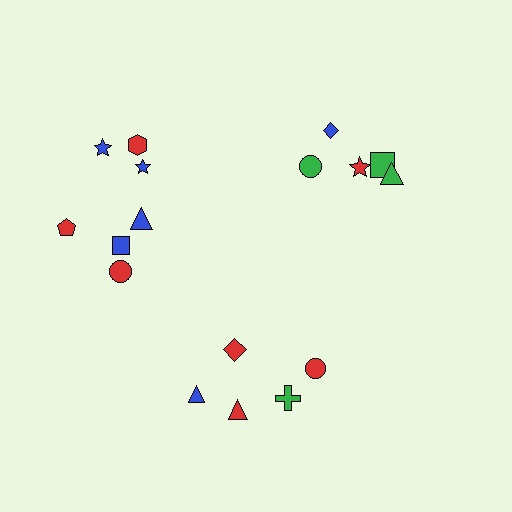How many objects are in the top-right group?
There are 5 objects.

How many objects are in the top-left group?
There are 7 objects.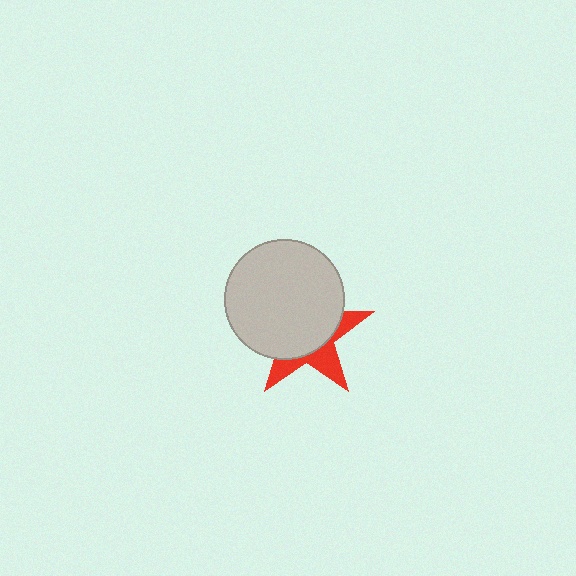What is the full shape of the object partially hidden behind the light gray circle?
The partially hidden object is a red star.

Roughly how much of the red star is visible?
A small part of it is visible (roughly 35%).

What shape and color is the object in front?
The object in front is a light gray circle.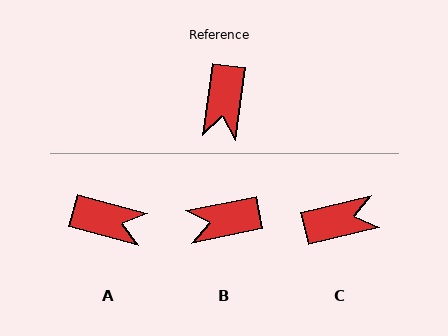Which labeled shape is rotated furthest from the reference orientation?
C, about 111 degrees away.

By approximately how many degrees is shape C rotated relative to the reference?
Approximately 111 degrees counter-clockwise.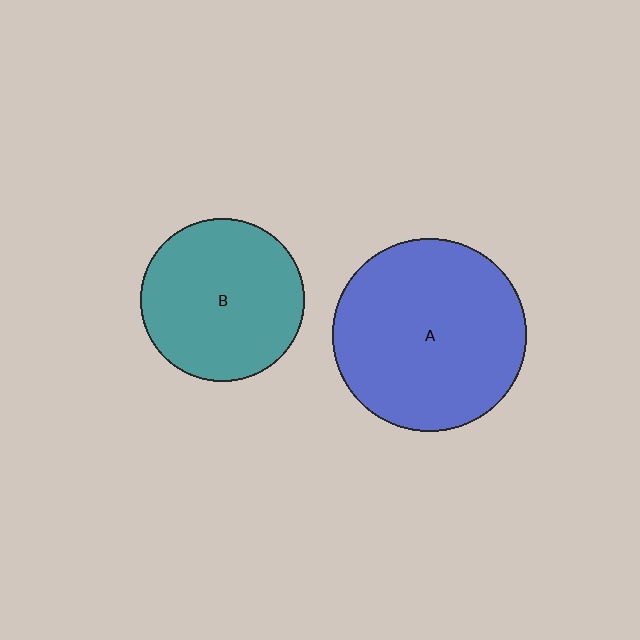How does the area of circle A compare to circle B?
Approximately 1.4 times.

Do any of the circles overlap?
No, none of the circles overlap.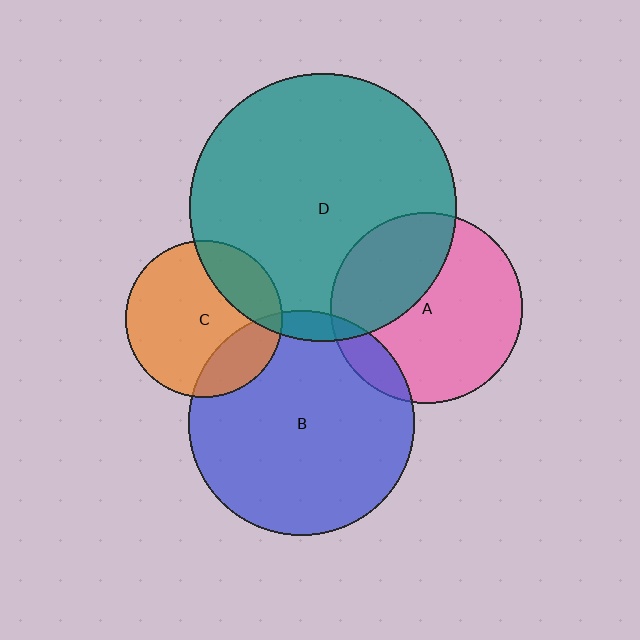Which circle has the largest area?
Circle D (teal).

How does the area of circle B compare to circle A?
Approximately 1.4 times.